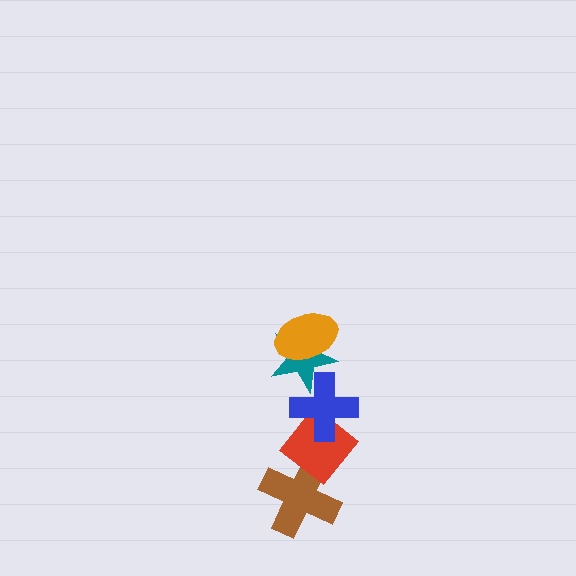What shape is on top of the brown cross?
The red diamond is on top of the brown cross.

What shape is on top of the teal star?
The orange ellipse is on top of the teal star.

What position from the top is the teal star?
The teal star is 2nd from the top.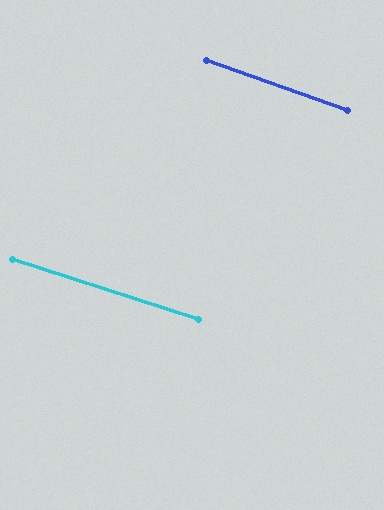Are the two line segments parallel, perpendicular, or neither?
Parallel — their directions differ by only 1.6°.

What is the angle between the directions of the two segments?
Approximately 2 degrees.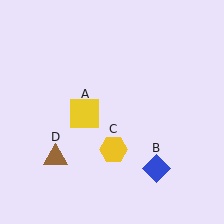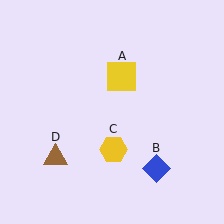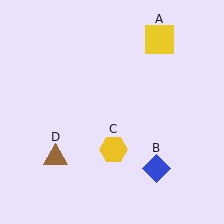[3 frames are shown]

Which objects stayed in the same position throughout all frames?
Blue diamond (object B) and yellow hexagon (object C) and brown triangle (object D) remained stationary.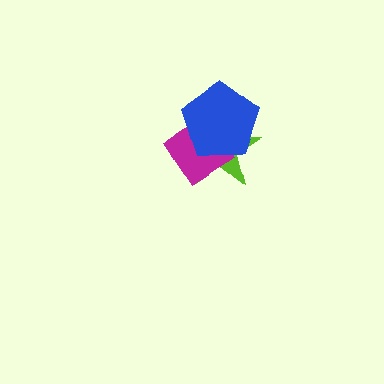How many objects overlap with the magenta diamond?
2 objects overlap with the magenta diamond.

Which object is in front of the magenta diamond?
The blue pentagon is in front of the magenta diamond.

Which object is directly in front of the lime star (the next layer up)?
The magenta diamond is directly in front of the lime star.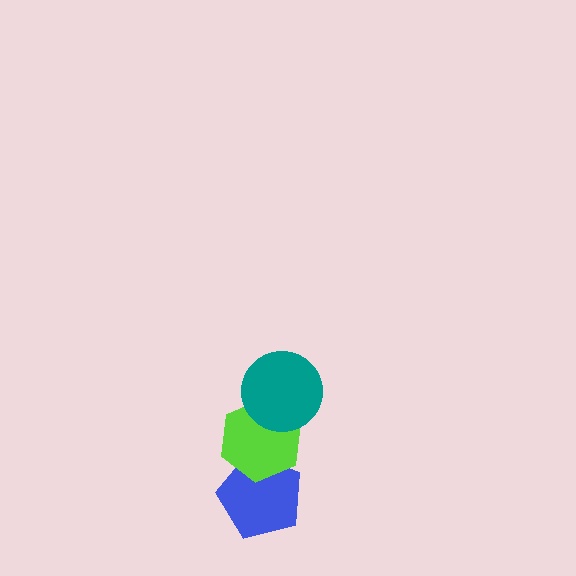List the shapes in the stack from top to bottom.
From top to bottom: the teal circle, the lime hexagon, the blue pentagon.